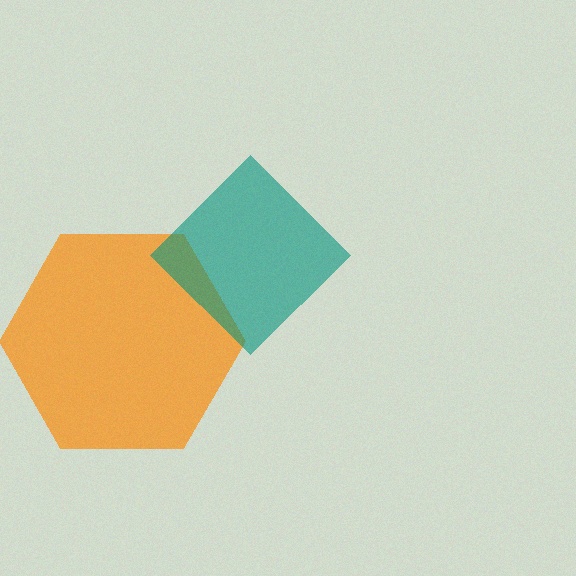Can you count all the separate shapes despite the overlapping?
Yes, there are 2 separate shapes.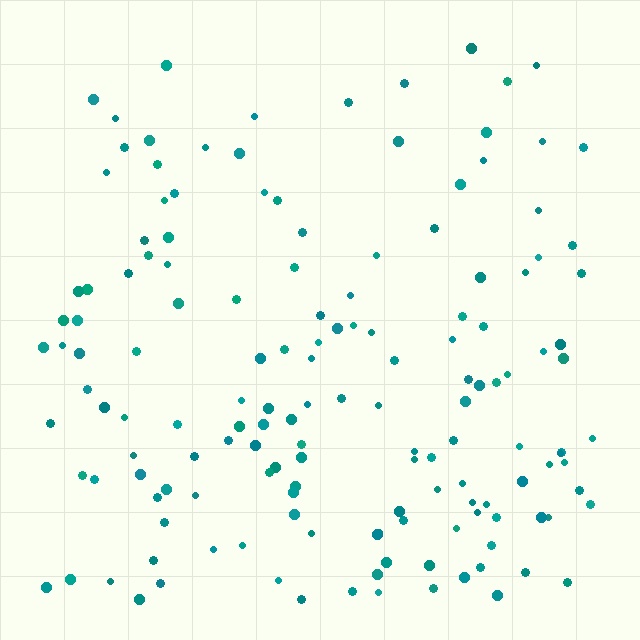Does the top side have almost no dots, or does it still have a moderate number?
Still a moderate number, just noticeably fewer than the bottom.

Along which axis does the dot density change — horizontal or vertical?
Vertical.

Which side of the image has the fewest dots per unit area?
The top.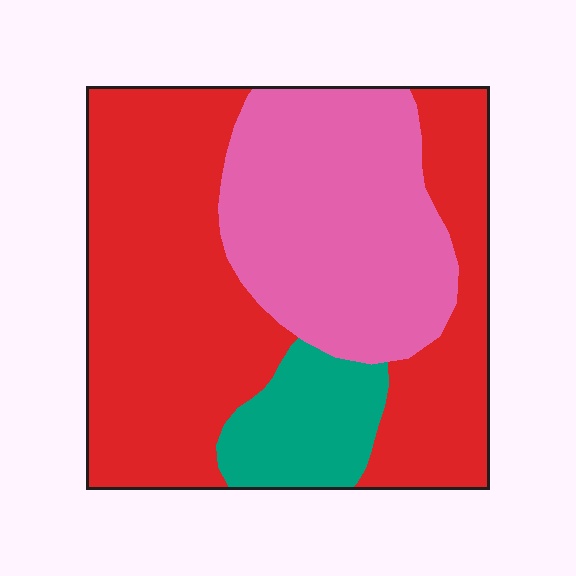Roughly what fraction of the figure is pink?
Pink covers 32% of the figure.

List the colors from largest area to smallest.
From largest to smallest: red, pink, teal.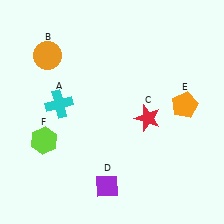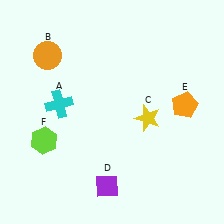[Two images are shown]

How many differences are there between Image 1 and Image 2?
There is 1 difference between the two images.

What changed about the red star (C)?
In Image 1, C is red. In Image 2, it changed to yellow.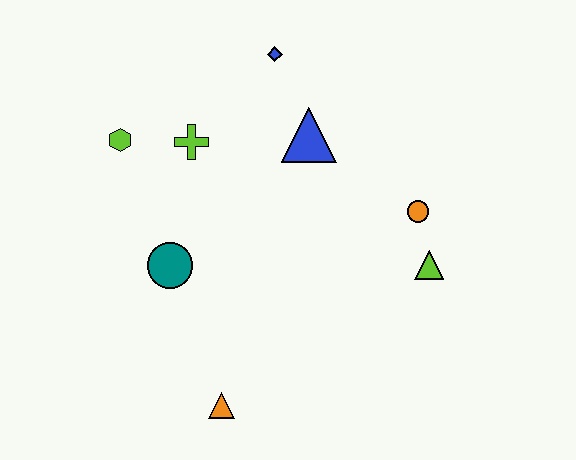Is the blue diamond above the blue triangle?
Yes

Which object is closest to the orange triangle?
The teal circle is closest to the orange triangle.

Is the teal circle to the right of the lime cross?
No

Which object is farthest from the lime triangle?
The lime hexagon is farthest from the lime triangle.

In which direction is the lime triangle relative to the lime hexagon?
The lime triangle is to the right of the lime hexagon.